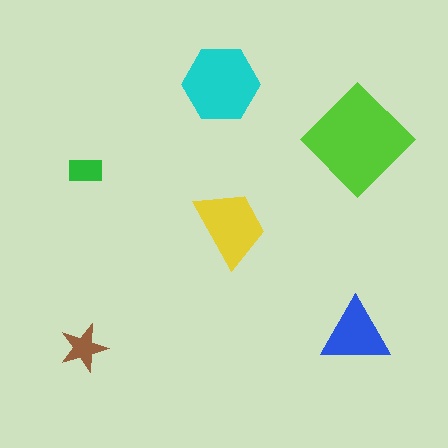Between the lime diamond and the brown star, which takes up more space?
The lime diamond.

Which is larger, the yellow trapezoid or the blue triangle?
The yellow trapezoid.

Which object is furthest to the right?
The lime diamond is rightmost.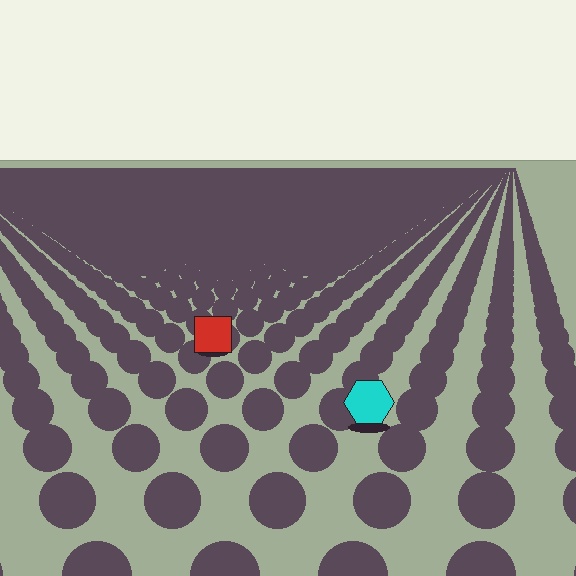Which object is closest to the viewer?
The cyan hexagon is closest. The texture marks near it are larger and more spread out.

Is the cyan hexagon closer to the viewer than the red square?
Yes. The cyan hexagon is closer — you can tell from the texture gradient: the ground texture is coarser near it.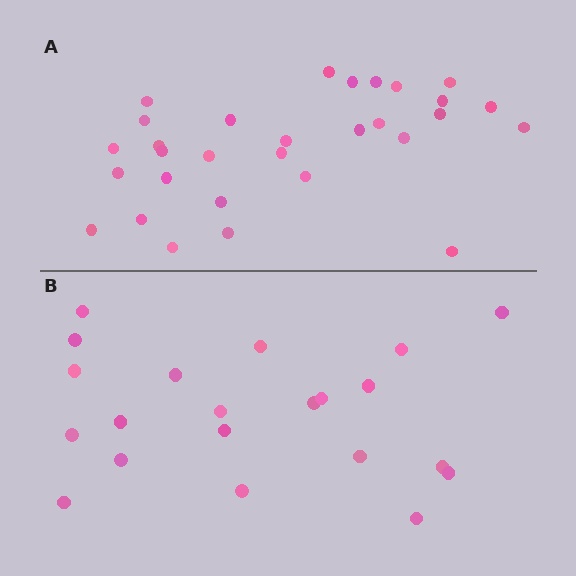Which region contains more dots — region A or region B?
Region A (the top region) has more dots.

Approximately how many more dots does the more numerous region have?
Region A has roughly 8 or so more dots than region B.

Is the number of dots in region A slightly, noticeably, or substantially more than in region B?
Region A has noticeably more, but not dramatically so. The ratio is roughly 1.4 to 1.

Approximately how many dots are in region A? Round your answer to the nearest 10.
About 30 dots.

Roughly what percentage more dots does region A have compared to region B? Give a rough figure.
About 45% more.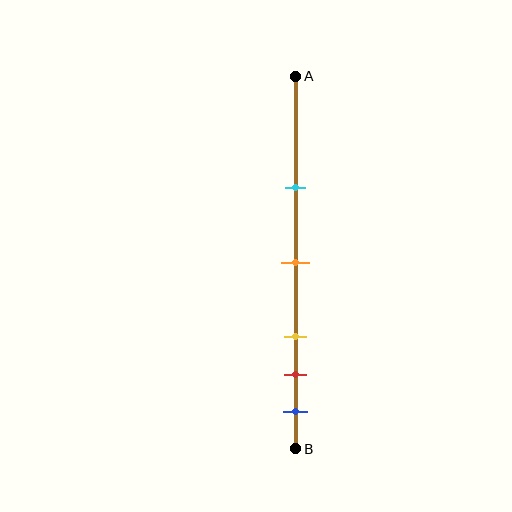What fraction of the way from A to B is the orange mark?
The orange mark is approximately 50% (0.5) of the way from A to B.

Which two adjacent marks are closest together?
The red and blue marks are the closest adjacent pair.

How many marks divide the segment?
There are 5 marks dividing the segment.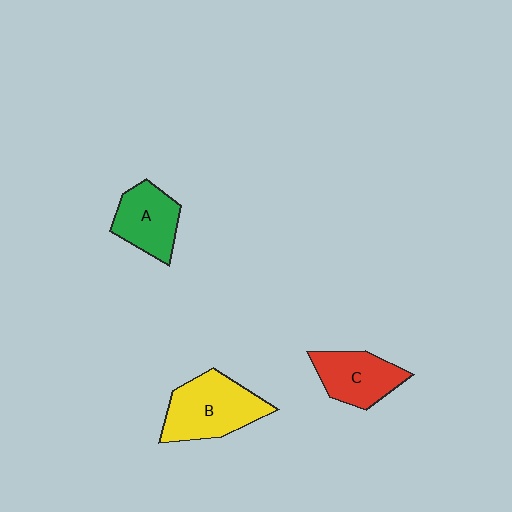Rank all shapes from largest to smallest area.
From largest to smallest: B (yellow), C (red), A (green).